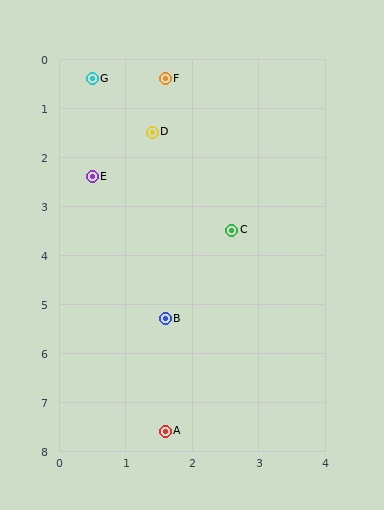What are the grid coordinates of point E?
Point E is at approximately (0.5, 2.4).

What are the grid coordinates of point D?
Point D is at approximately (1.4, 1.5).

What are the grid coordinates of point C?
Point C is at approximately (2.6, 3.5).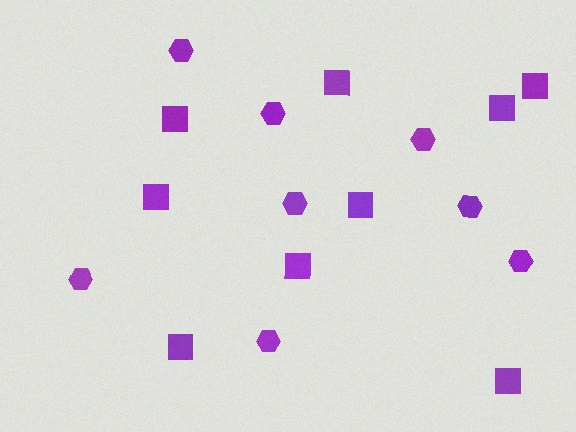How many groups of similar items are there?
There are 2 groups: one group of hexagons (8) and one group of squares (9).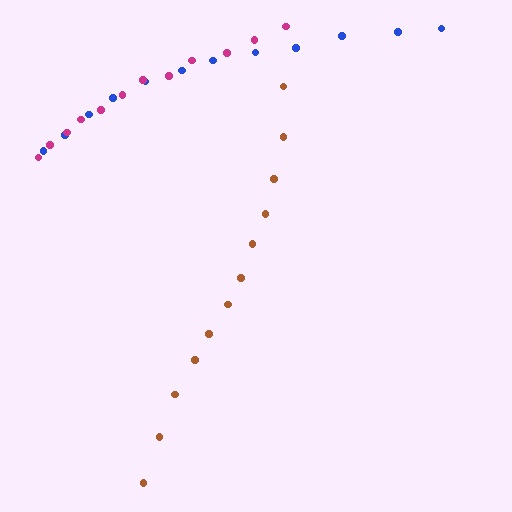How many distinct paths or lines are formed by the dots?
There are 3 distinct paths.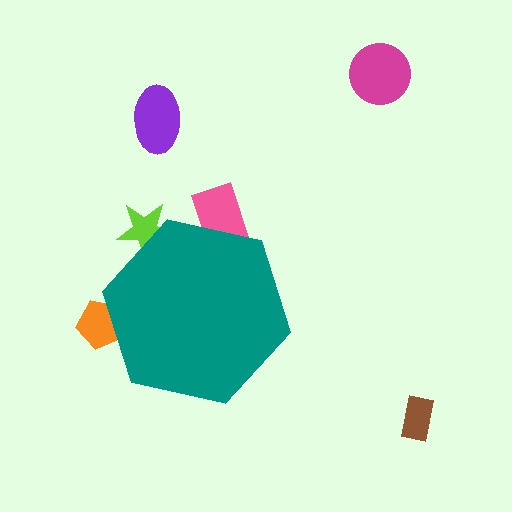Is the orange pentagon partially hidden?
Yes, the orange pentagon is partially hidden behind the teal hexagon.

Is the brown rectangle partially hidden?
No, the brown rectangle is fully visible.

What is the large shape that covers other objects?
A teal hexagon.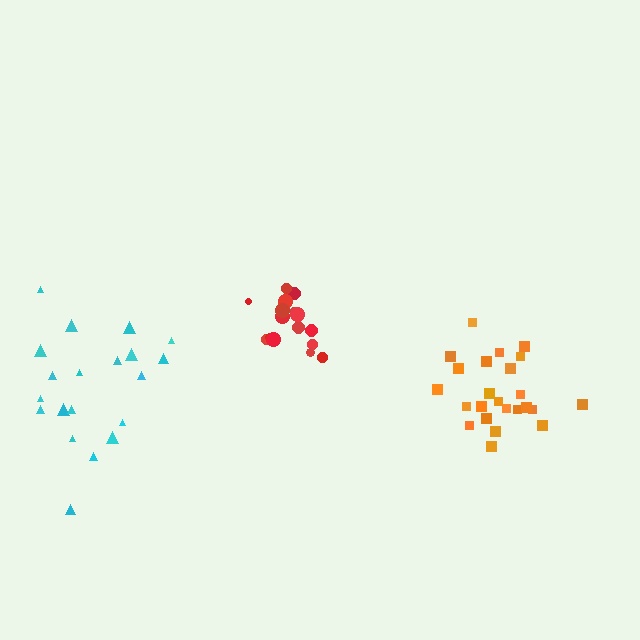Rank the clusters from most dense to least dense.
orange, red, cyan.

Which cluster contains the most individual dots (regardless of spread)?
Orange (24).